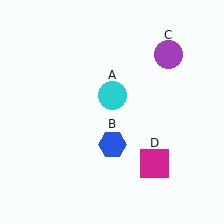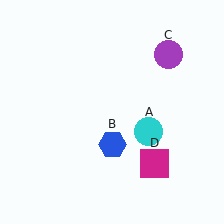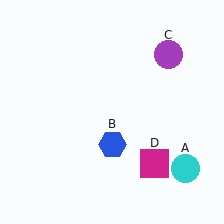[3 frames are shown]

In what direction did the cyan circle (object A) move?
The cyan circle (object A) moved down and to the right.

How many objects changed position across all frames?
1 object changed position: cyan circle (object A).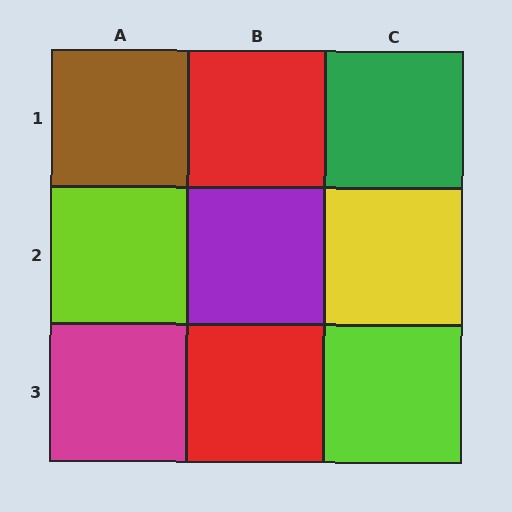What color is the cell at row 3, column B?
Red.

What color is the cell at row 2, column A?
Lime.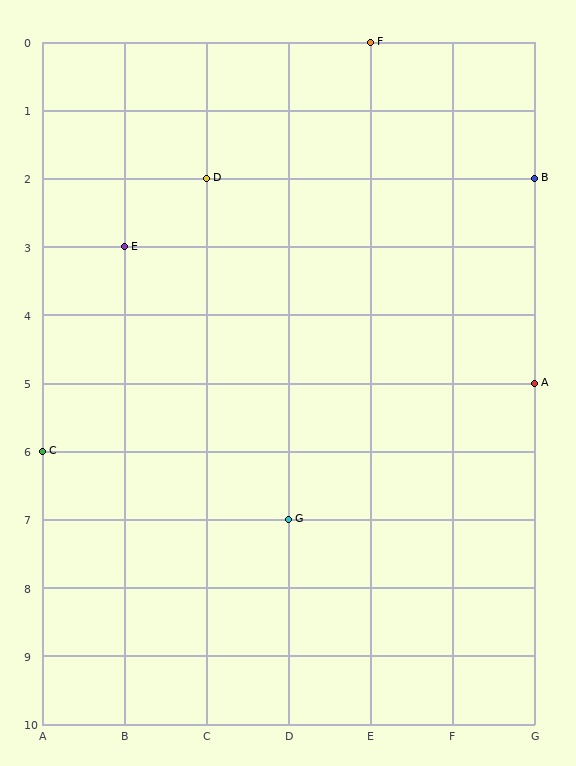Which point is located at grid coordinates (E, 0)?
Point F is at (E, 0).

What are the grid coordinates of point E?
Point E is at grid coordinates (B, 3).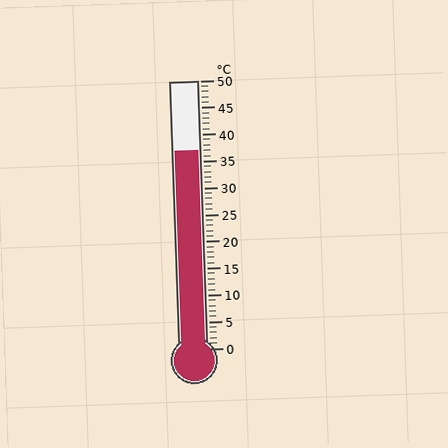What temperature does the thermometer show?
The thermometer shows approximately 37°C.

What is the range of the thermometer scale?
The thermometer scale ranges from 0°C to 50°C.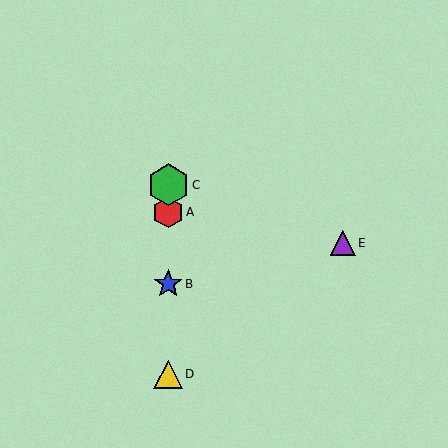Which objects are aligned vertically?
Objects A, B, C, D are aligned vertically.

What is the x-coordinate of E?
Object E is at x≈343.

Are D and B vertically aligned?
Yes, both are at x≈168.